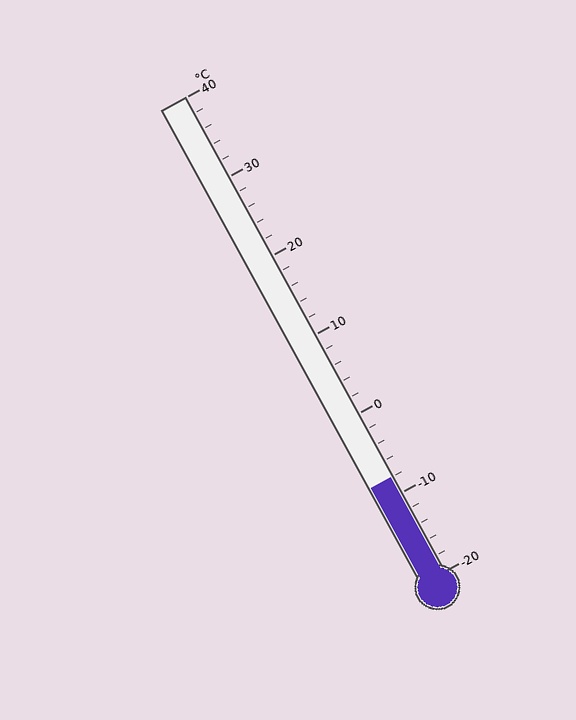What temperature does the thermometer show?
The thermometer shows approximately -8°C.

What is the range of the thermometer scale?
The thermometer scale ranges from -20°C to 40°C.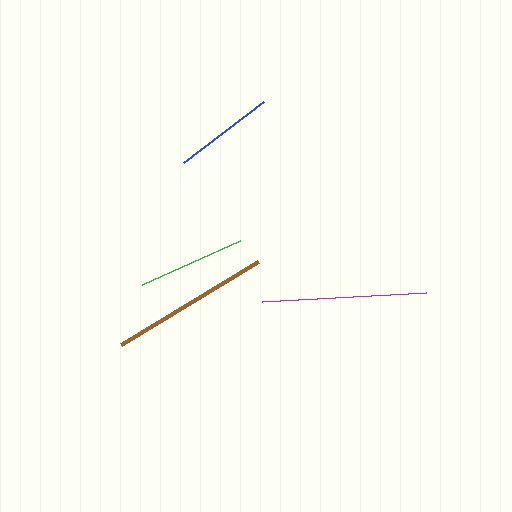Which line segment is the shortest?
The blue line is the shortest at approximately 100 pixels.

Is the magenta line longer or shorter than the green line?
The magenta line is longer than the green line.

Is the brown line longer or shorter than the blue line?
The brown line is longer than the blue line.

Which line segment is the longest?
The magenta line is the longest at approximately 165 pixels.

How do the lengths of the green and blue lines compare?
The green and blue lines are approximately the same length.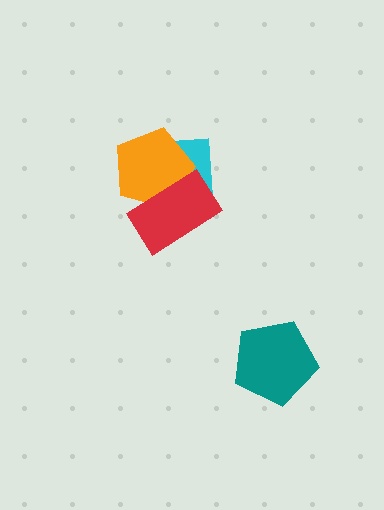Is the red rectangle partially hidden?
No, no other shape covers it.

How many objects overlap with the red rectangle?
2 objects overlap with the red rectangle.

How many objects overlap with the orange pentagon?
2 objects overlap with the orange pentagon.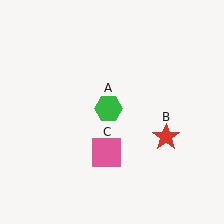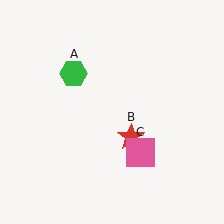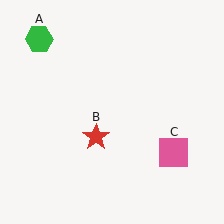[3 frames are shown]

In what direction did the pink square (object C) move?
The pink square (object C) moved right.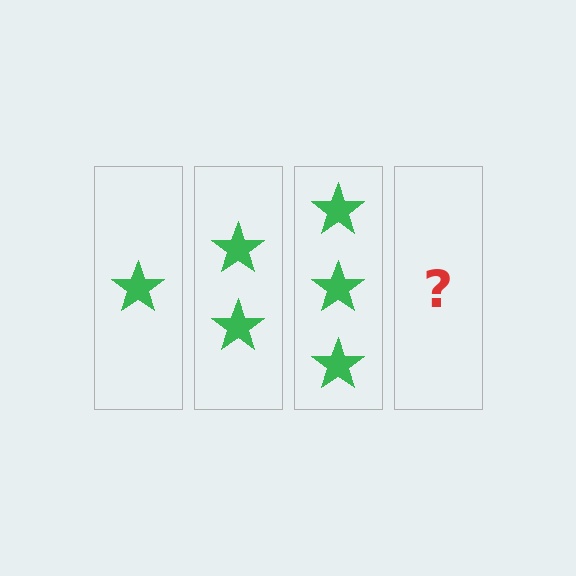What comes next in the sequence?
The next element should be 4 stars.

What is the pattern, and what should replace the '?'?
The pattern is that each step adds one more star. The '?' should be 4 stars.